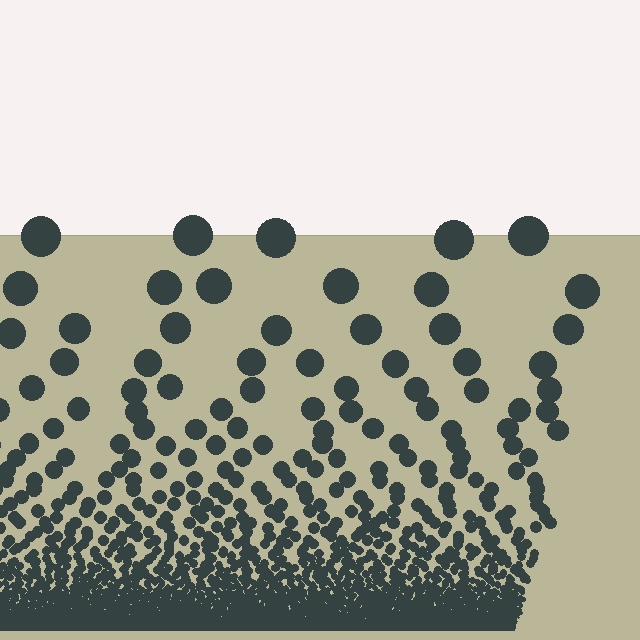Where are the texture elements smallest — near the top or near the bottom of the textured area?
Near the bottom.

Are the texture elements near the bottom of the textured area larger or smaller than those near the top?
Smaller. The gradient is inverted — elements near the bottom are smaller and denser.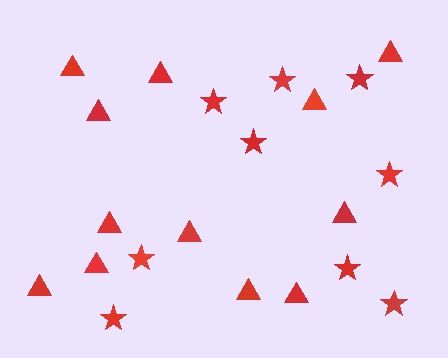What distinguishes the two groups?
There are 2 groups: one group of triangles (12) and one group of stars (9).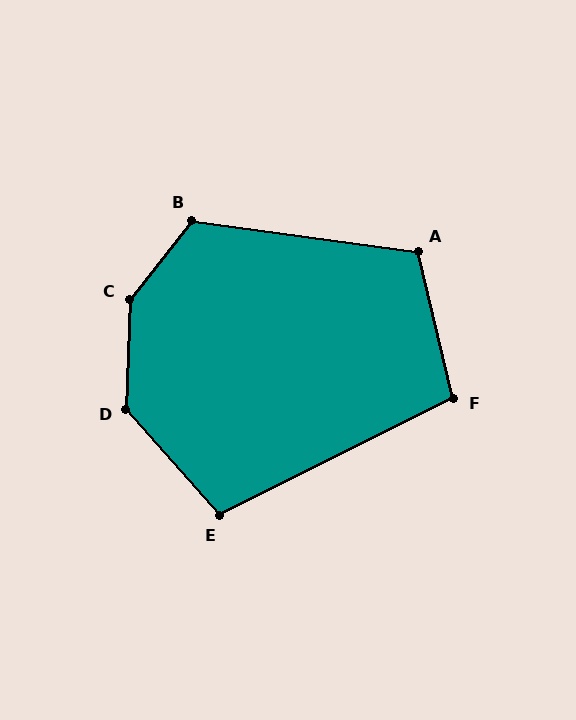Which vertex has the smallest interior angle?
F, at approximately 103 degrees.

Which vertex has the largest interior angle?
C, at approximately 144 degrees.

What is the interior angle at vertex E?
Approximately 105 degrees (obtuse).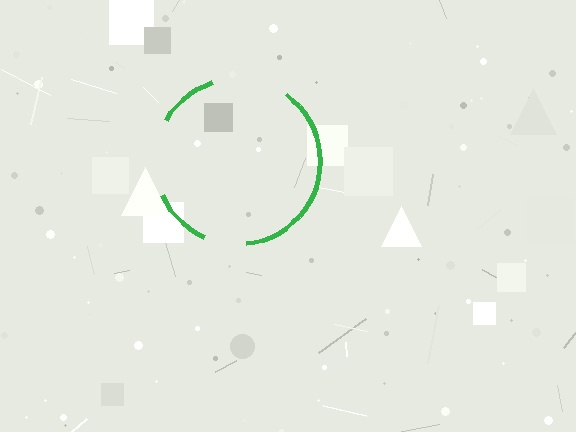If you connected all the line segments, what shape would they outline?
They would outline a circle.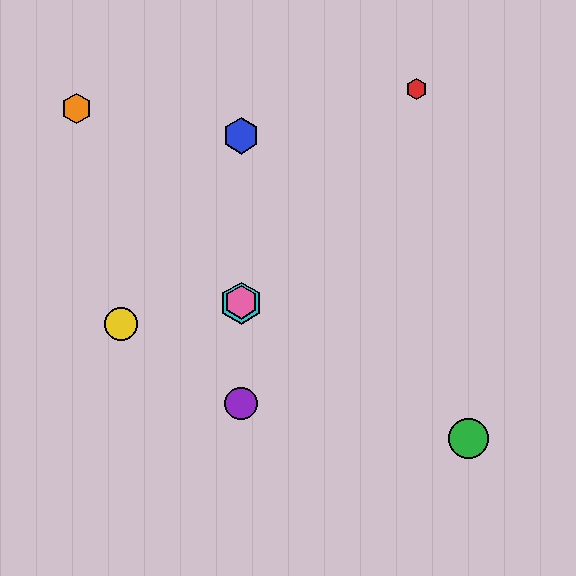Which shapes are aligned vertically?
The blue hexagon, the purple circle, the cyan hexagon, the pink hexagon are aligned vertically.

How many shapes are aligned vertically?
4 shapes (the blue hexagon, the purple circle, the cyan hexagon, the pink hexagon) are aligned vertically.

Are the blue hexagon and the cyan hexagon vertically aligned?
Yes, both are at x≈241.